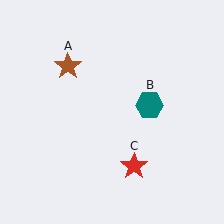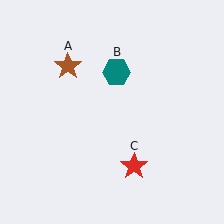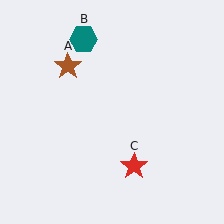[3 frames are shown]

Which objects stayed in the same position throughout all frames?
Brown star (object A) and red star (object C) remained stationary.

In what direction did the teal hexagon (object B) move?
The teal hexagon (object B) moved up and to the left.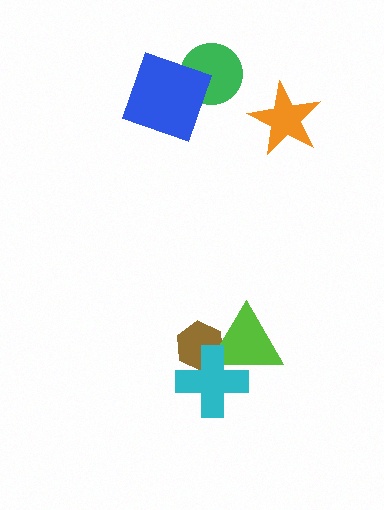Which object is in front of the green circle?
The blue diamond is in front of the green circle.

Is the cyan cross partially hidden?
No, no other shape covers it.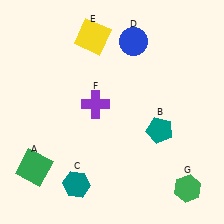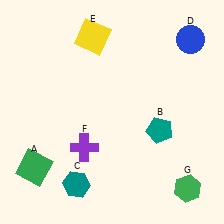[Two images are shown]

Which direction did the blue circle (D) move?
The blue circle (D) moved right.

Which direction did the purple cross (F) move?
The purple cross (F) moved down.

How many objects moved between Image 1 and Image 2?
2 objects moved between the two images.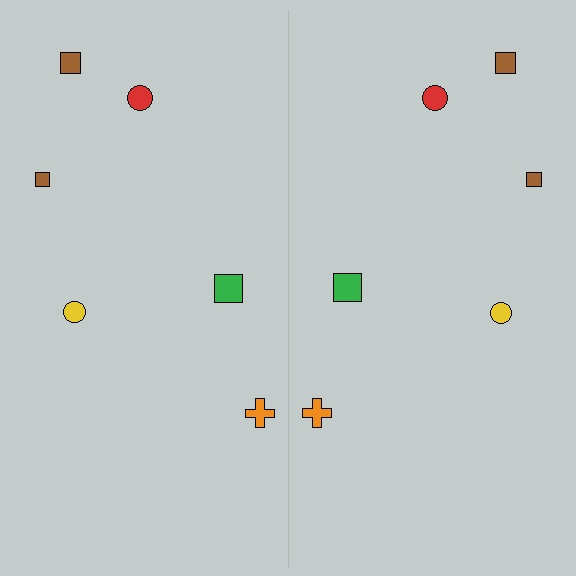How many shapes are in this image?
There are 12 shapes in this image.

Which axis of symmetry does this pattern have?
The pattern has a vertical axis of symmetry running through the center of the image.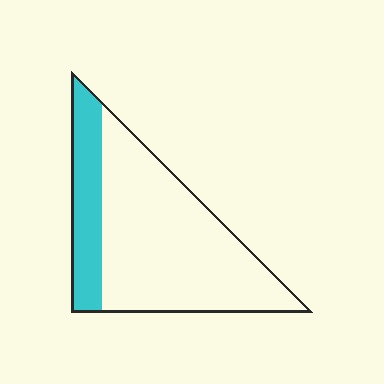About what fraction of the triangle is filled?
About one quarter (1/4).